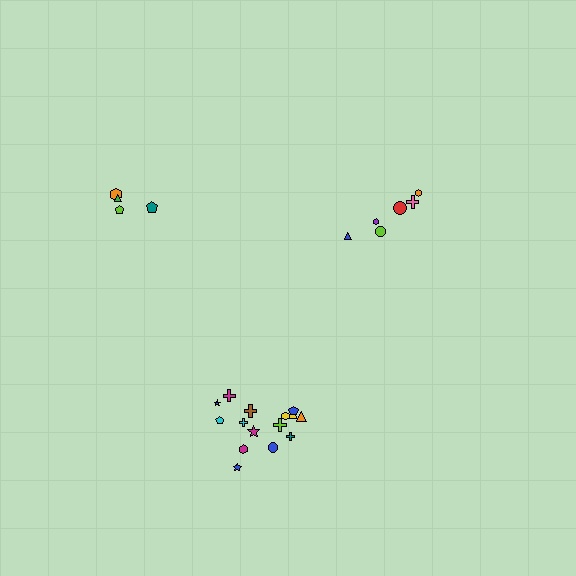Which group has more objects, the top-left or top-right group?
The top-right group.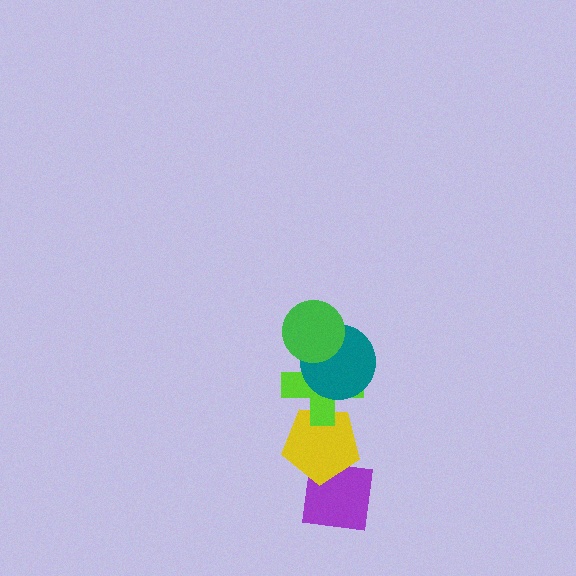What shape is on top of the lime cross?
The teal circle is on top of the lime cross.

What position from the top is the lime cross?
The lime cross is 3rd from the top.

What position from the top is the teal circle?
The teal circle is 2nd from the top.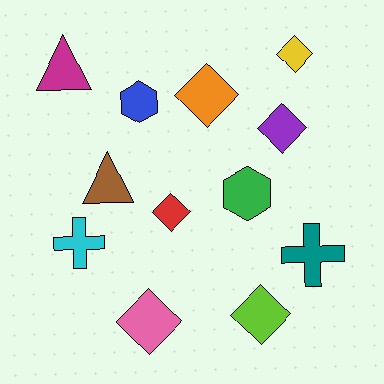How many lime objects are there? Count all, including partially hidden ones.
There is 1 lime object.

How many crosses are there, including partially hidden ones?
There are 2 crosses.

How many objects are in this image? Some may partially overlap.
There are 12 objects.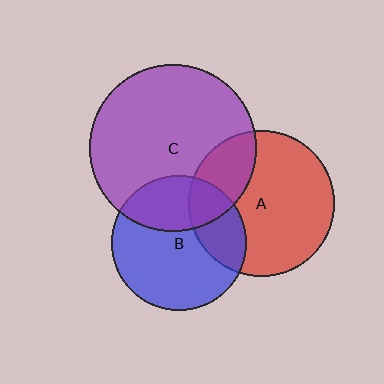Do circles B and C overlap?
Yes.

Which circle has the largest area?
Circle C (purple).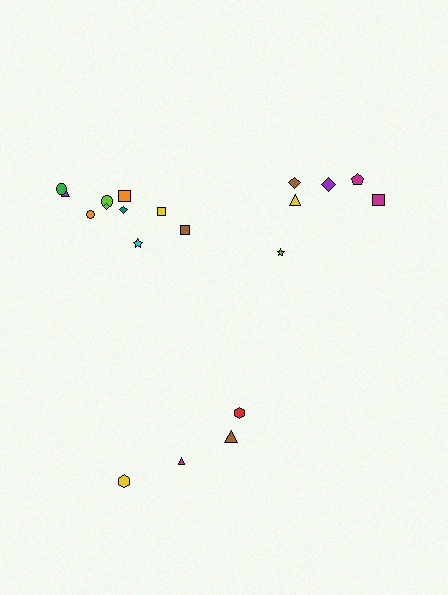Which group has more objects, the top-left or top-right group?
The top-left group.